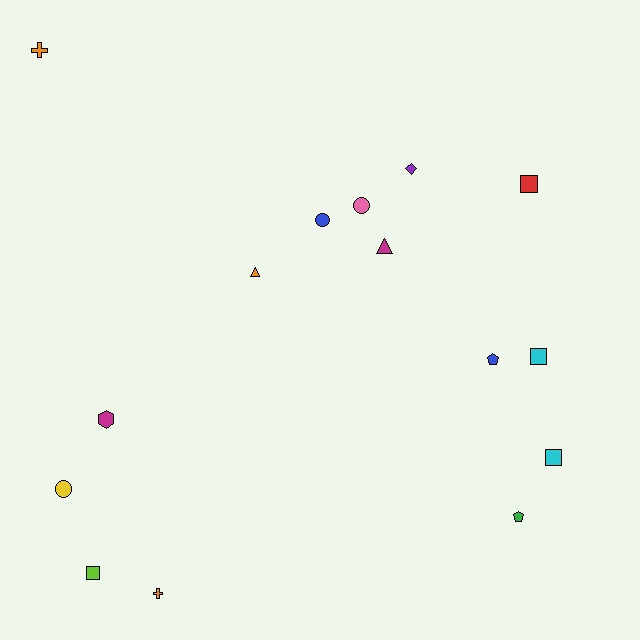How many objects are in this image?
There are 15 objects.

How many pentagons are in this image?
There are 2 pentagons.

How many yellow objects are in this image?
There is 1 yellow object.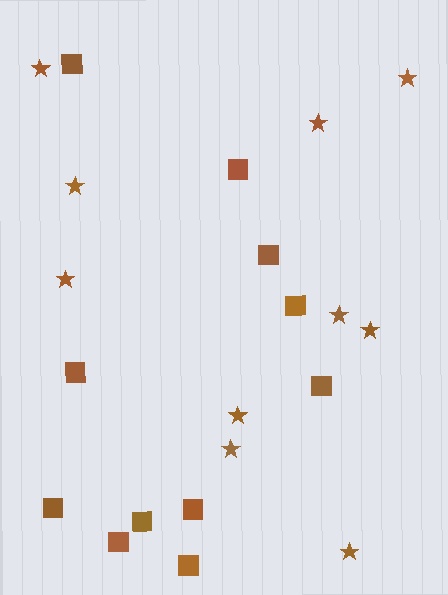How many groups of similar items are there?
There are 2 groups: one group of stars (10) and one group of squares (11).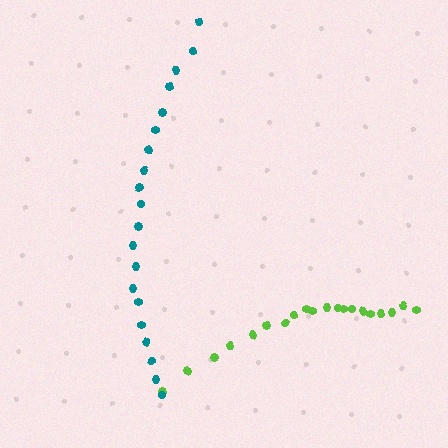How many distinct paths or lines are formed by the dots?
There are 2 distinct paths.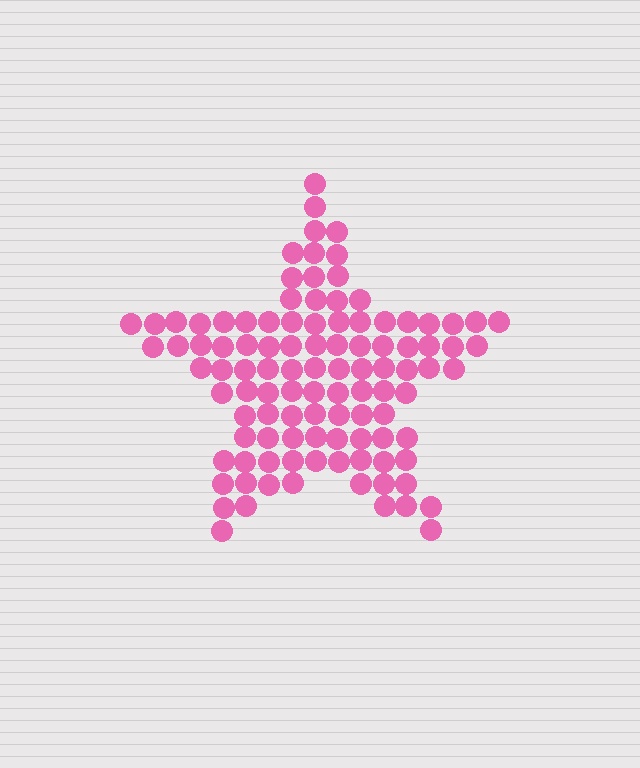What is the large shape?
The large shape is a star.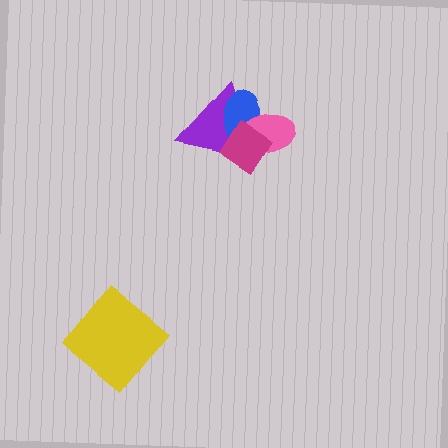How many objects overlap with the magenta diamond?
3 objects overlap with the magenta diamond.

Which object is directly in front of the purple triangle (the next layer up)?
The blue ellipse is directly in front of the purple triangle.